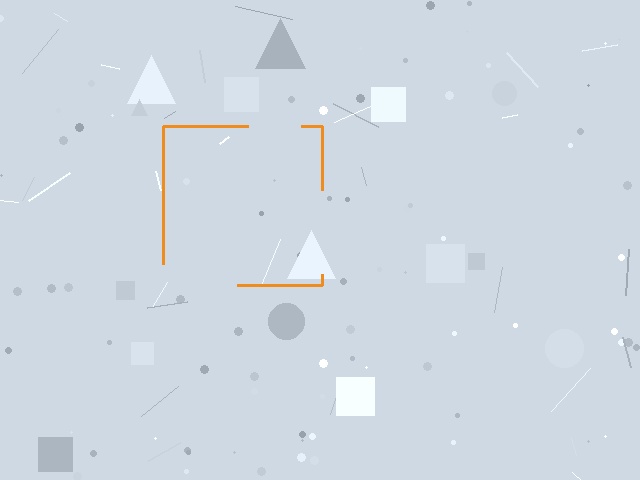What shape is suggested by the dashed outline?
The dashed outline suggests a square.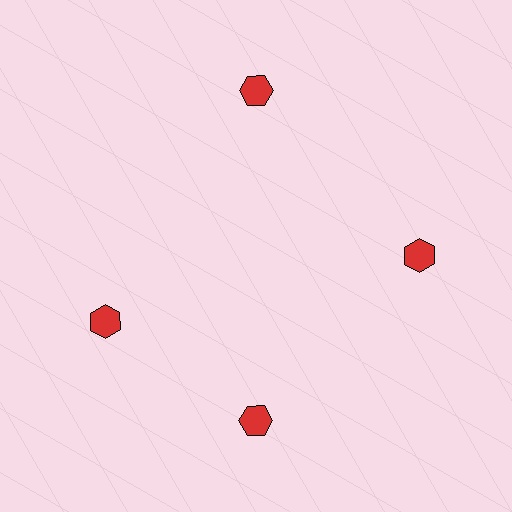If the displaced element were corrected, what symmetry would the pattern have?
It would have 4-fold rotational symmetry — the pattern would map onto itself every 90 degrees.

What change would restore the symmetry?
The symmetry would be restored by rotating it back into even spacing with its neighbors so that all 4 hexagons sit at equal angles and equal distance from the center.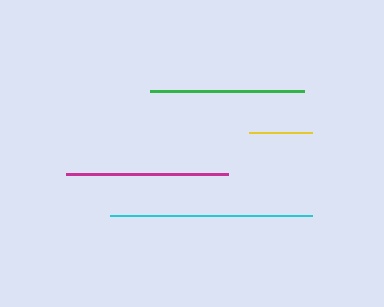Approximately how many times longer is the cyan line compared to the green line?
The cyan line is approximately 1.3 times the length of the green line.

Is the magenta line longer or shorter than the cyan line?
The cyan line is longer than the magenta line.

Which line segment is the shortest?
The yellow line is the shortest at approximately 63 pixels.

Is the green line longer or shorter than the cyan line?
The cyan line is longer than the green line.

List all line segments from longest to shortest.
From longest to shortest: cyan, magenta, green, yellow.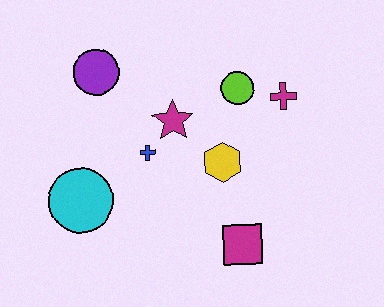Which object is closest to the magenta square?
The yellow hexagon is closest to the magenta square.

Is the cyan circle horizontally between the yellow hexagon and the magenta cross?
No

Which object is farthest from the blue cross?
The magenta cross is farthest from the blue cross.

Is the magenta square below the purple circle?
Yes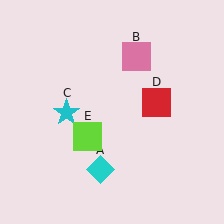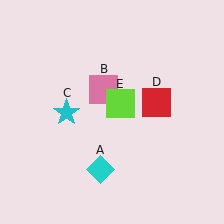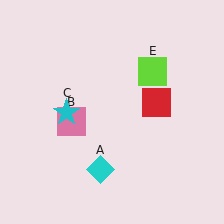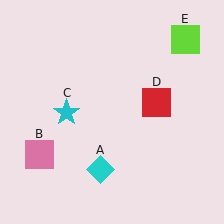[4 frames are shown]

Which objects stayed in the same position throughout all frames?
Cyan diamond (object A) and cyan star (object C) and red square (object D) remained stationary.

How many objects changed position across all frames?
2 objects changed position: pink square (object B), lime square (object E).